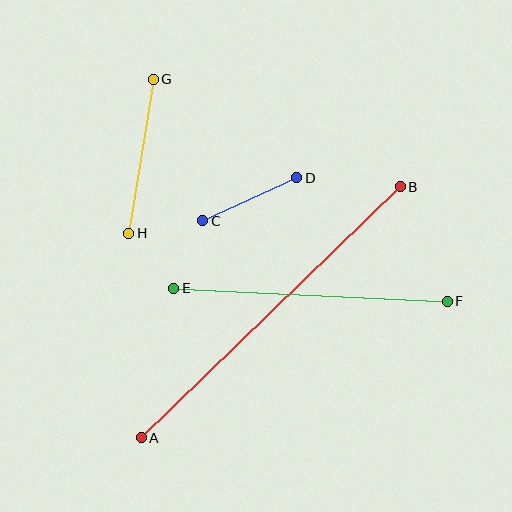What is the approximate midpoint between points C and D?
The midpoint is at approximately (250, 199) pixels.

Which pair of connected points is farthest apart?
Points A and B are farthest apart.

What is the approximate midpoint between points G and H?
The midpoint is at approximately (141, 156) pixels.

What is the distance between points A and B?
The distance is approximately 361 pixels.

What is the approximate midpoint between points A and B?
The midpoint is at approximately (271, 312) pixels.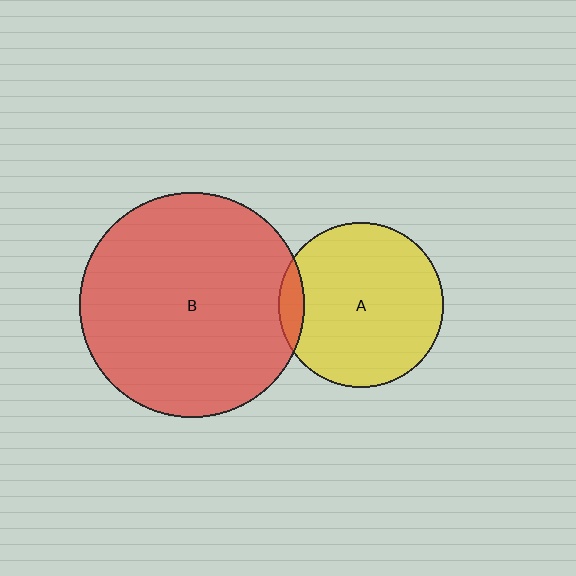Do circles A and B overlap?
Yes.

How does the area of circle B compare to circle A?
Approximately 1.9 times.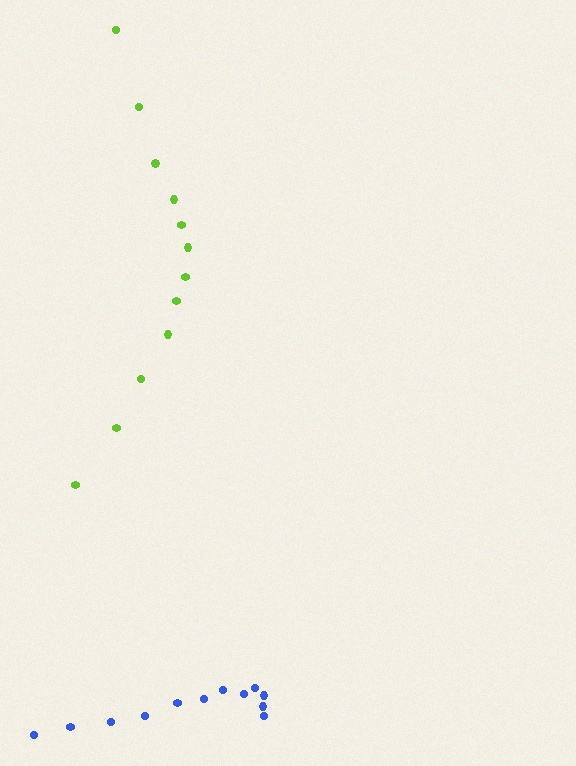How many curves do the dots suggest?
There are 2 distinct paths.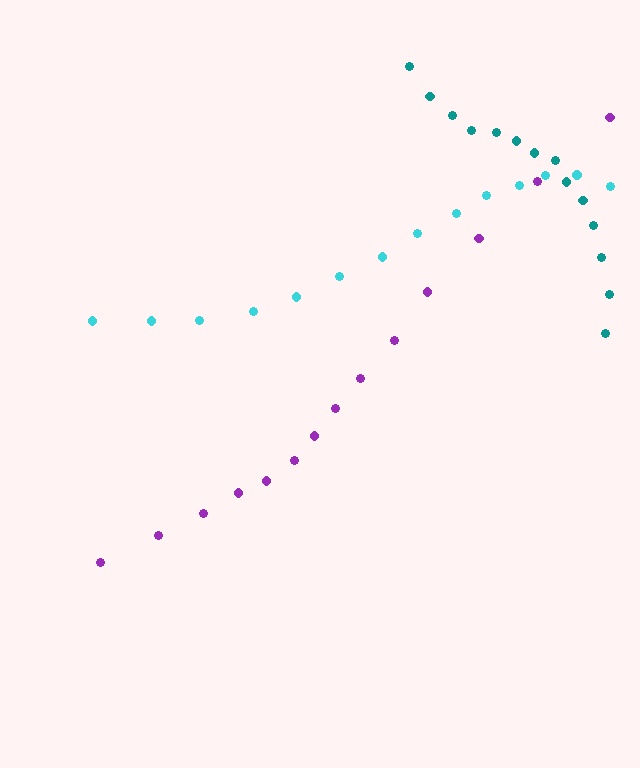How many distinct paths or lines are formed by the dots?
There are 3 distinct paths.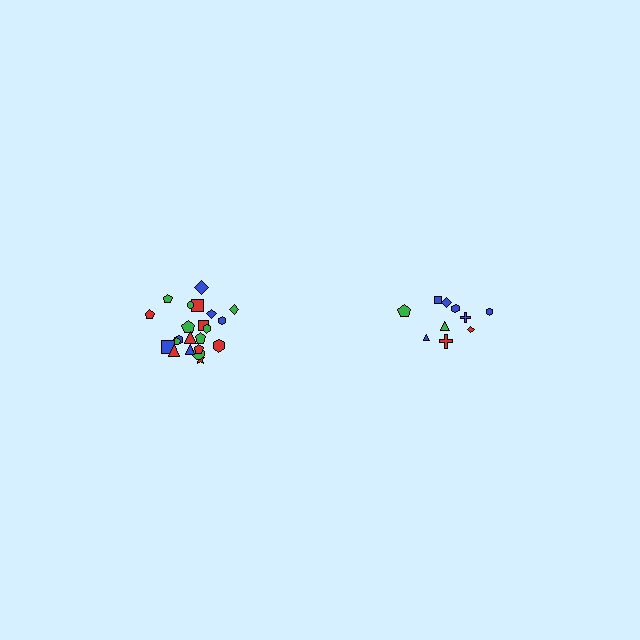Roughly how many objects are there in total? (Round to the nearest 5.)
Roughly 30 objects in total.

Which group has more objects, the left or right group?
The left group.